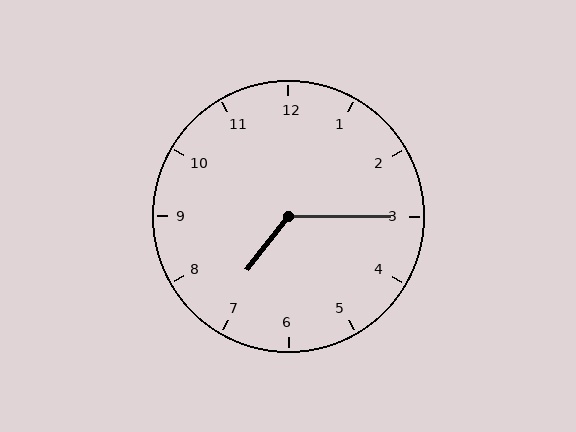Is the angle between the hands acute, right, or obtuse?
It is obtuse.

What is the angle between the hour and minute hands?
Approximately 128 degrees.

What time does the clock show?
7:15.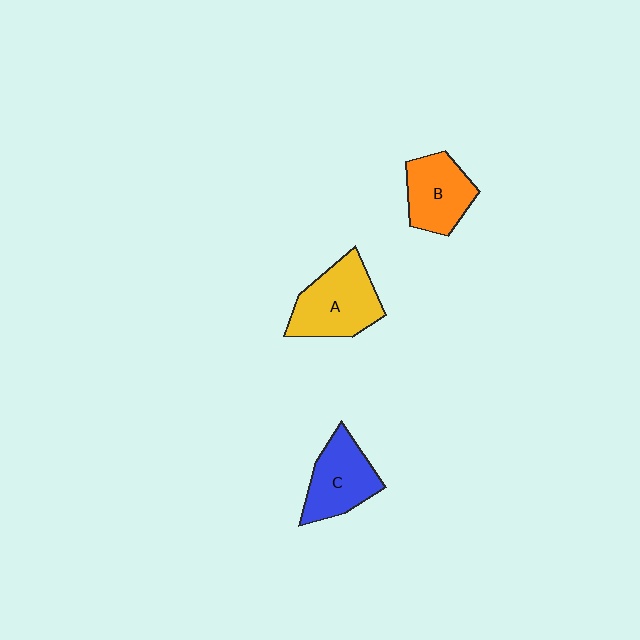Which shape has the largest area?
Shape A (yellow).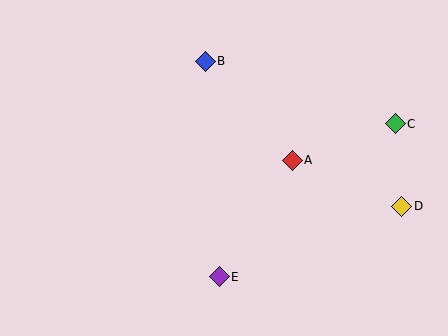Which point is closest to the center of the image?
Point A at (292, 160) is closest to the center.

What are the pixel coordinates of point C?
Point C is at (395, 124).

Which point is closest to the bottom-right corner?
Point D is closest to the bottom-right corner.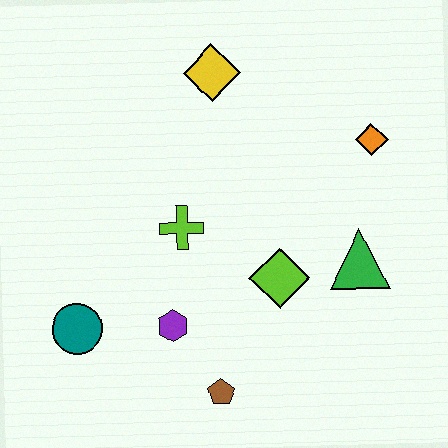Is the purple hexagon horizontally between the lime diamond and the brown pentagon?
No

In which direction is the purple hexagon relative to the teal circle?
The purple hexagon is to the right of the teal circle.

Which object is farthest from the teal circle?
The orange diamond is farthest from the teal circle.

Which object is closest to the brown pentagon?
The purple hexagon is closest to the brown pentagon.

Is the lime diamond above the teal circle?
Yes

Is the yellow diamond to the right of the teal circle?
Yes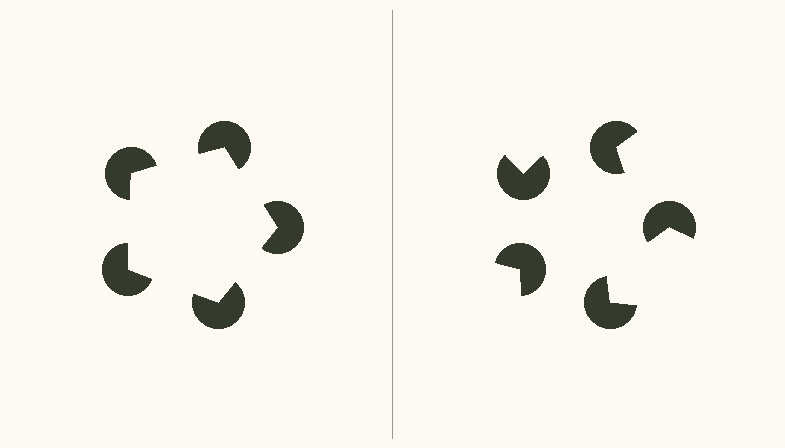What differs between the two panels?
The pac-man discs are positioned identically on both sides; only the wedge orientations differ. On the left they align to a pentagon; on the right they are misaligned.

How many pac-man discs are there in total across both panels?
10 — 5 on each side.